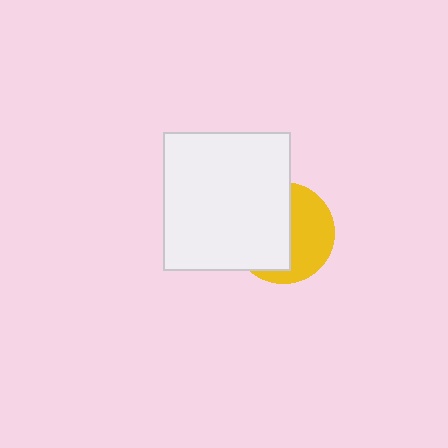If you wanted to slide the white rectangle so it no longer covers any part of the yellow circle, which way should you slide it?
Slide it left — that is the most direct way to separate the two shapes.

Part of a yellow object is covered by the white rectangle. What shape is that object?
It is a circle.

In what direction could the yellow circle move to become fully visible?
The yellow circle could move right. That would shift it out from behind the white rectangle entirely.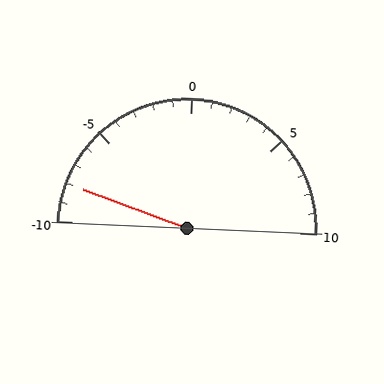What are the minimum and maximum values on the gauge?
The gauge ranges from -10 to 10.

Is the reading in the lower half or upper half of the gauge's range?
The reading is in the lower half of the range (-10 to 10).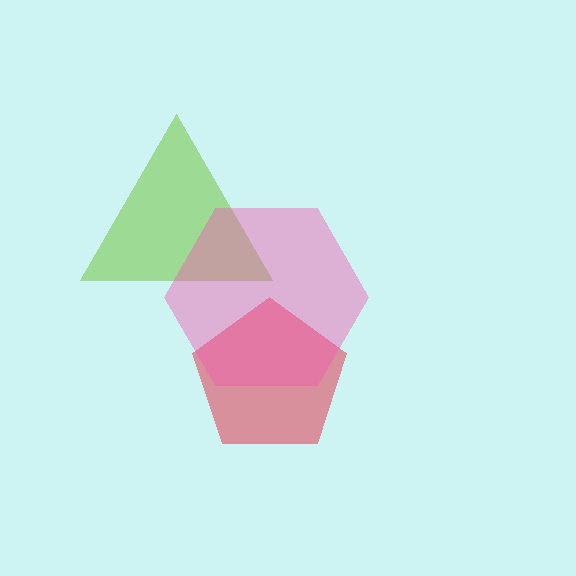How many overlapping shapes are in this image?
There are 3 overlapping shapes in the image.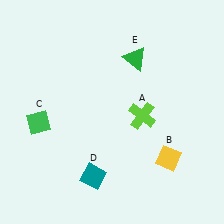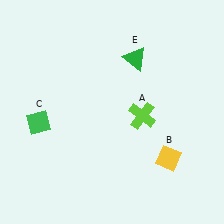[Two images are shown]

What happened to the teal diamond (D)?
The teal diamond (D) was removed in Image 2. It was in the bottom-left area of Image 1.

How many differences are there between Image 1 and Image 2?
There is 1 difference between the two images.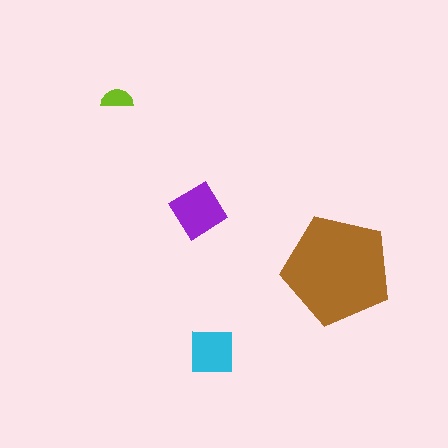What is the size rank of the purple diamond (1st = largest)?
2nd.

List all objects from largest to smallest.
The brown pentagon, the purple diamond, the cyan square, the lime semicircle.